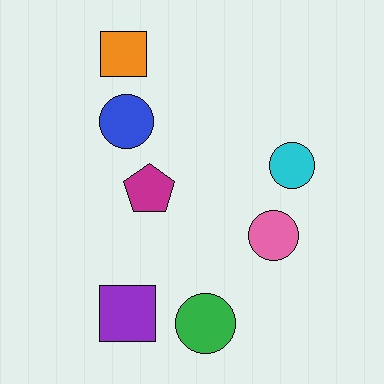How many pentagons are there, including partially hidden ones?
There is 1 pentagon.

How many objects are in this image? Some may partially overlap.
There are 7 objects.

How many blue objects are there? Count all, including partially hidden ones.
There is 1 blue object.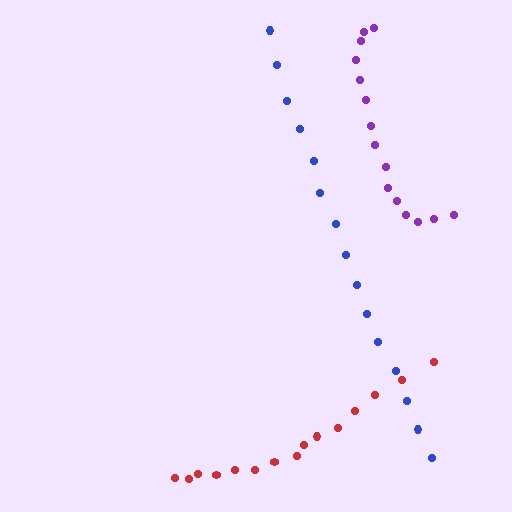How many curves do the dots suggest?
There are 3 distinct paths.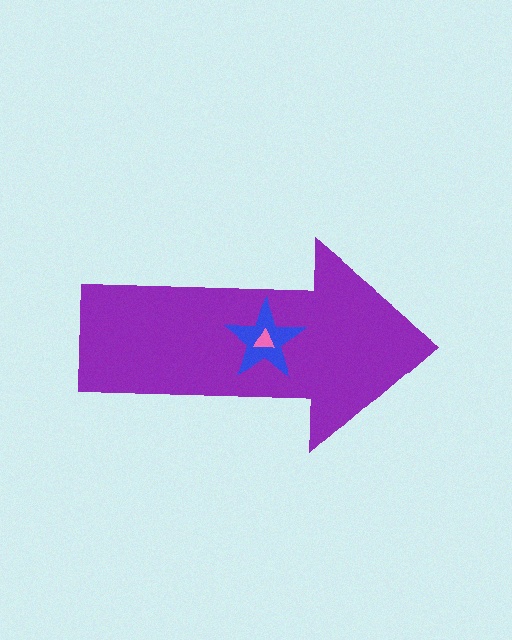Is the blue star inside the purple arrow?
Yes.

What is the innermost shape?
The pink triangle.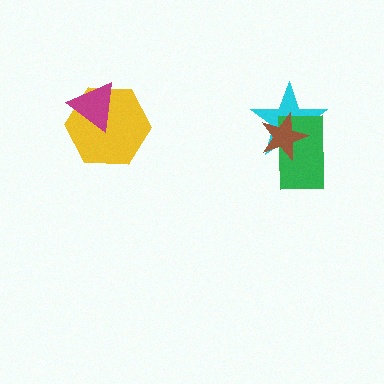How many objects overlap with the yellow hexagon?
1 object overlaps with the yellow hexagon.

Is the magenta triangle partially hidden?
No, no other shape covers it.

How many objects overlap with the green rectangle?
2 objects overlap with the green rectangle.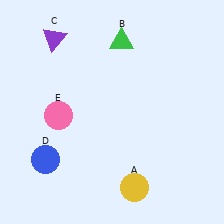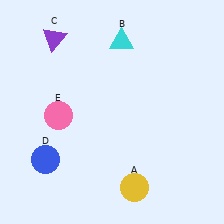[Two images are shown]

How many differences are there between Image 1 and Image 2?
There is 1 difference between the two images.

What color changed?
The triangle (B) changed from green in Image 1 to cyan in Image 2.